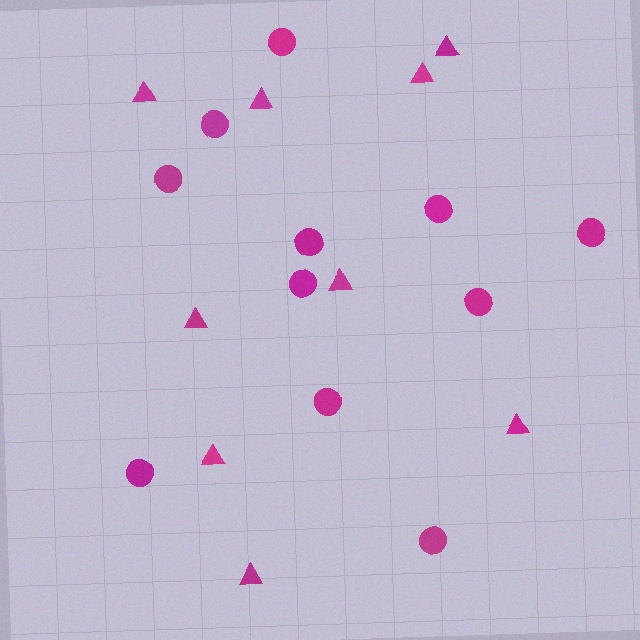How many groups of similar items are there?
There are 2 groups: one group of circles (11) and one group of triangles (9).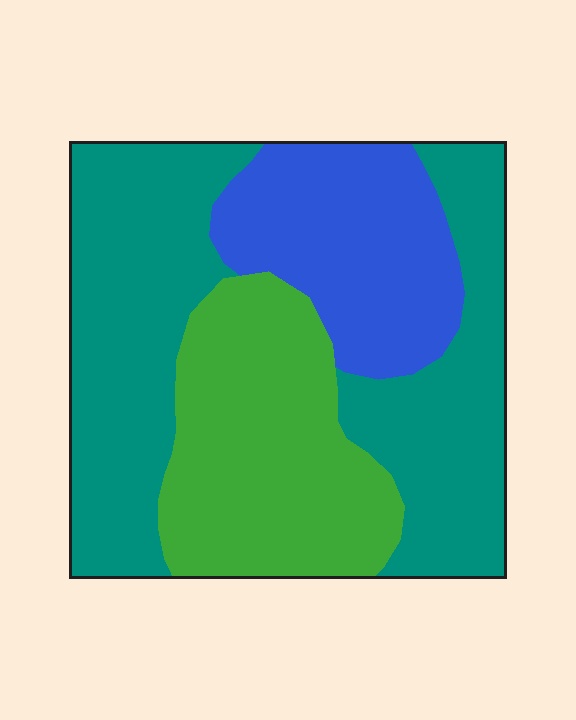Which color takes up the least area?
Blue, at roughly 20%.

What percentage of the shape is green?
Green takes up about one quarter (1/4) of the shape.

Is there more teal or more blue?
Teal.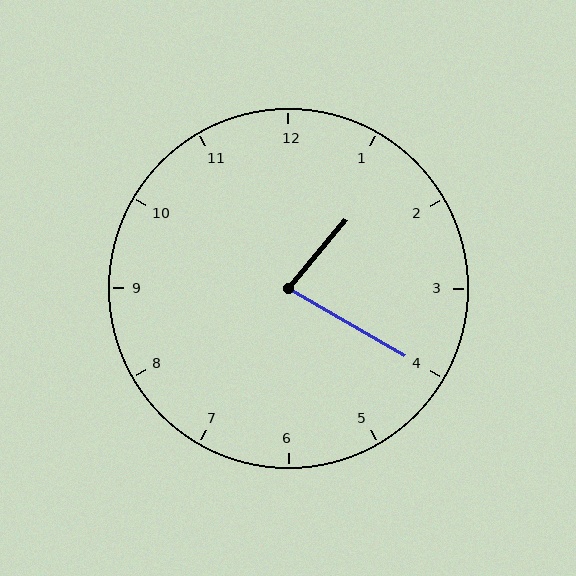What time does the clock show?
1:20.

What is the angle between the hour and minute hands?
Approximately 80 degrees.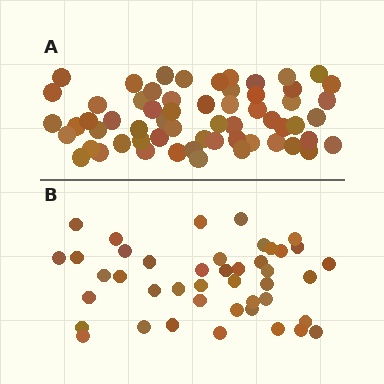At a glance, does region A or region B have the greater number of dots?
Region A (the top region) has more dots.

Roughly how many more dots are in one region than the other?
Region A has approximately 15 more dots than region B.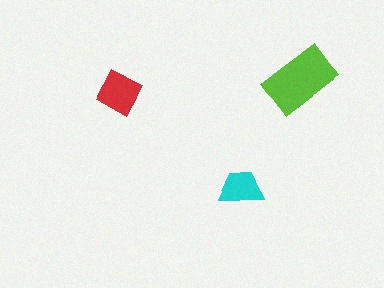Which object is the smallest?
The cyan trapezoid.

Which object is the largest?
The lime rectangle.